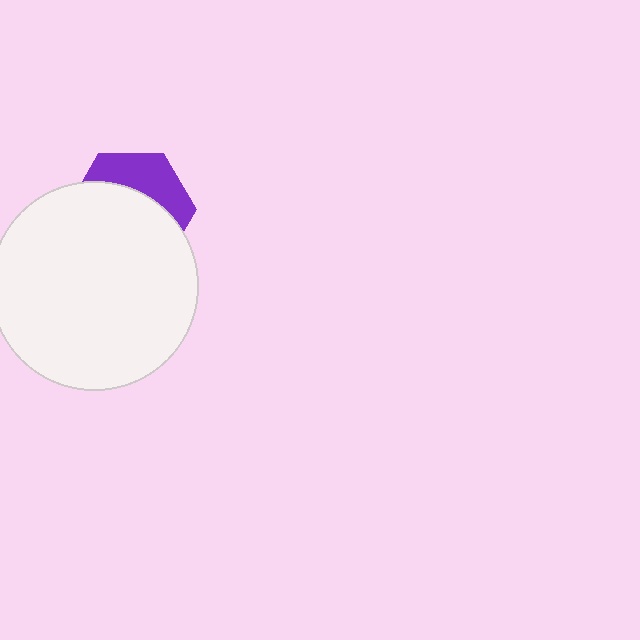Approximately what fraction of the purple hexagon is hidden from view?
Roughly 65% of the purple hexagon is hidden behind the white circle.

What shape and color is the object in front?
The object in front is a white circle.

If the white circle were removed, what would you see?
You would see the complete purple hexagon.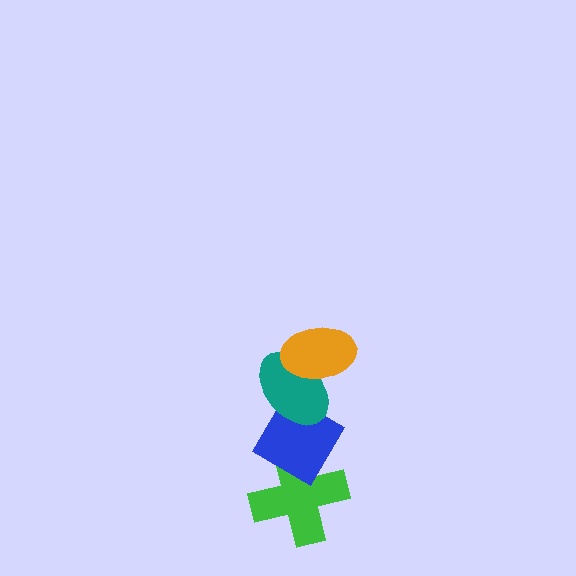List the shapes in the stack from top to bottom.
From top to bottom: the orange ellipse, the teal ellipse, the blue diamond, the green cross.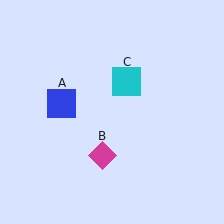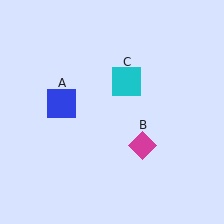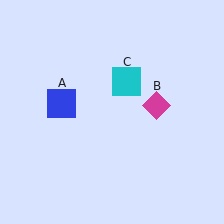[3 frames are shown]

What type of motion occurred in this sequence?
The magenta diamond (object B) rotated counterclockwise around the center of the scene.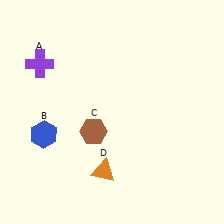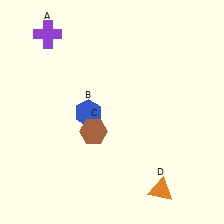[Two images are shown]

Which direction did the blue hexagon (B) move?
The blue hexagon (B) moved right.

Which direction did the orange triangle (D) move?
The orange triangle (D) moved right.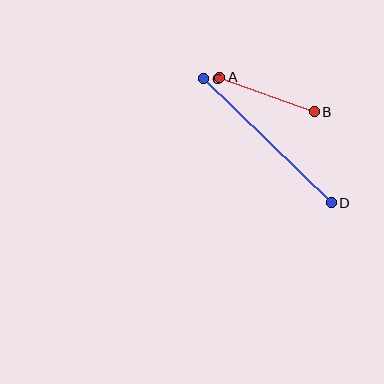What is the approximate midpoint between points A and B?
The midpoint is at approximately (267, 95) pixels.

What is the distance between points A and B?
The distance is approximately 101 pixels.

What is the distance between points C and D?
The distance is approximately 178 pixels.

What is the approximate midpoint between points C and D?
The midpoint is at approximately (267, 141) pixels.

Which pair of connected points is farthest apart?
Points C and D are farthest apart.